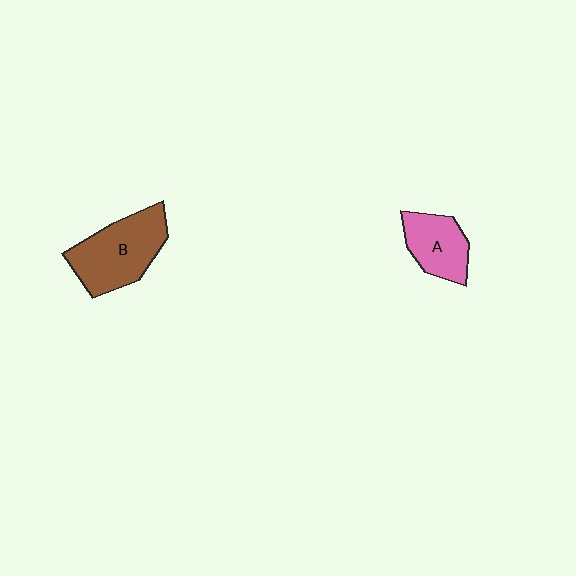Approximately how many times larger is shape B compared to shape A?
Approximately 1.5 times.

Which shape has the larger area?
Shape B (brown).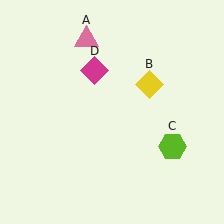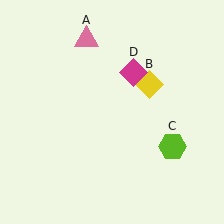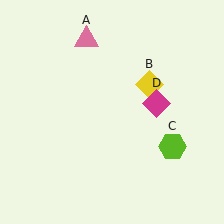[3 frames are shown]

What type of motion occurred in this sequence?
The magenta diamond (object D) rotated clockwise around the center of the scene.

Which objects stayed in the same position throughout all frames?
Pink triangle (object A) and yellow diamond (object B) and lime hexagon (object C) remained stationary.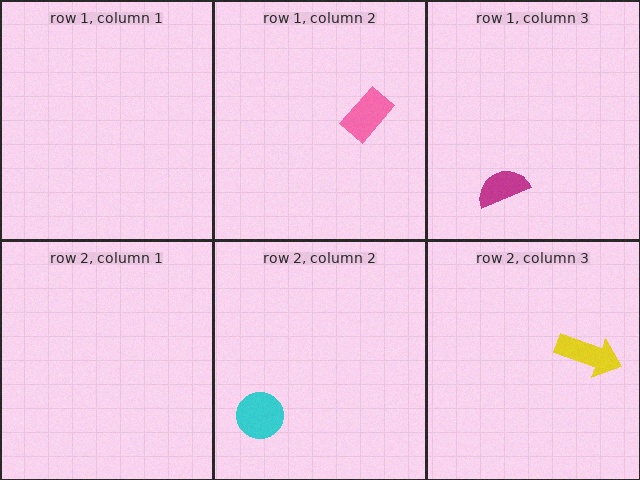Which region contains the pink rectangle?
The row 1, column 2 region.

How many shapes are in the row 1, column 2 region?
1.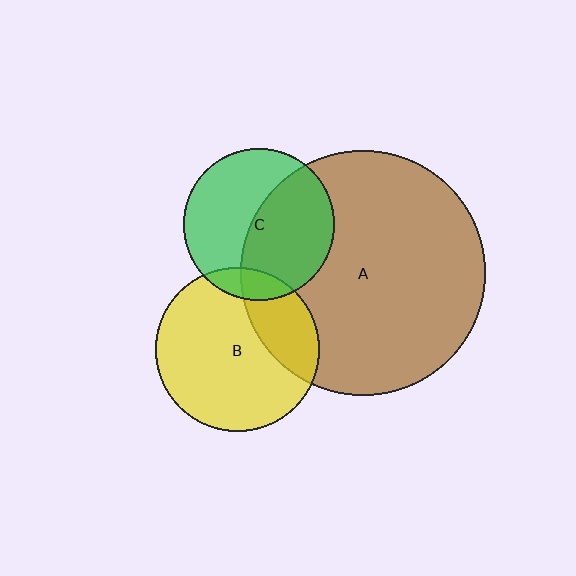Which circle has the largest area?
Circle A (brown).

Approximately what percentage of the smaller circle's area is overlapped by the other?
Approximately 25%.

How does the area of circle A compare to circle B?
Approximately 2.3 times.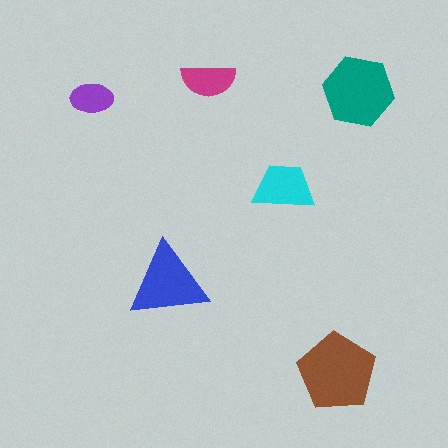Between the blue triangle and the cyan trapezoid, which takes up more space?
The blue triangle.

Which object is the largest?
The brown pentagon.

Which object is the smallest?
The purple ellipse.